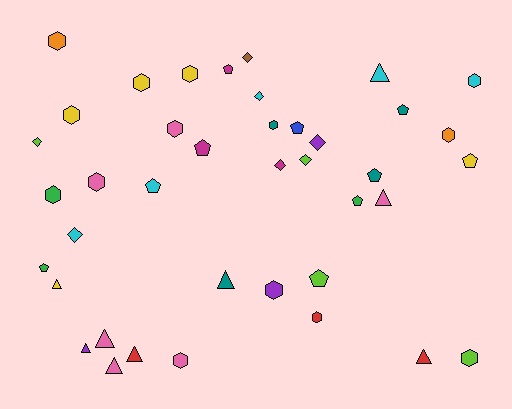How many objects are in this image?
There are 40 objects.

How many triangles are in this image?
There are 9 triangles.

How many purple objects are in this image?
There are 3 purple objects.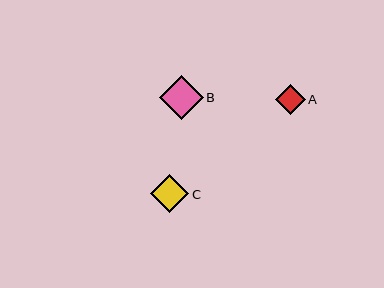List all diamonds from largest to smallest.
From largest to smallest: B, C, A.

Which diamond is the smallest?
Diamond A is the smallest with a size of approximately 30 pixels.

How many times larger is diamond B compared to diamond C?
Diamond B is approximately 1.2 times the size of diamond C.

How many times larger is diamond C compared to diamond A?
Diamond C is approximately 1.3 times the size of diamond A.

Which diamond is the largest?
Diamond B is the largest with a size of approximately 44 pixels.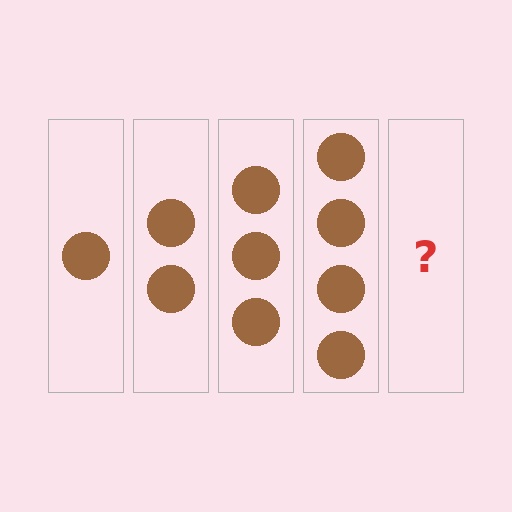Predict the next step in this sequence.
The next step is 5 circles.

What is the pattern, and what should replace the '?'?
The pattern is that each step adds one more circle. The '?' should be 5 circles.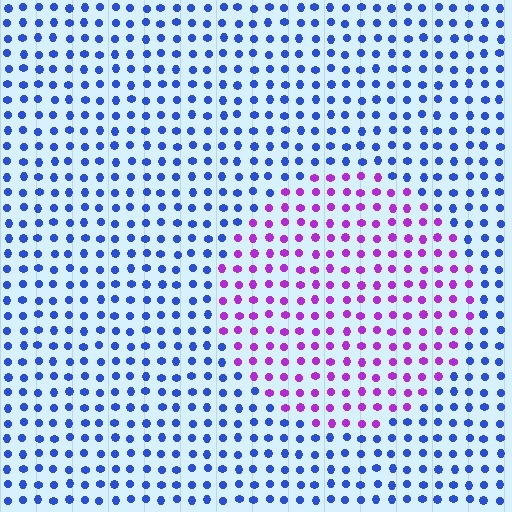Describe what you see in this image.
The image is filled with small blue elements in a uniform arrangement. A circle-shaped region is visible where the elements are tinted to a slightly different hue, forming a subtle color boundary.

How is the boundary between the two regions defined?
The boundary is defined purely by a slight shift in hue (about 62 degrees). Spacing, size, and orientation are identical on both sides.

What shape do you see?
I see a circle.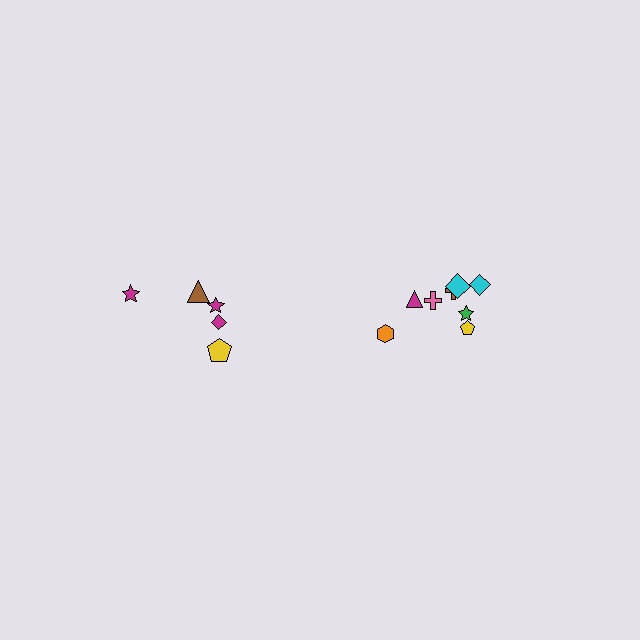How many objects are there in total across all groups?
There are 13 objects.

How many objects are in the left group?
There are 5 objects.